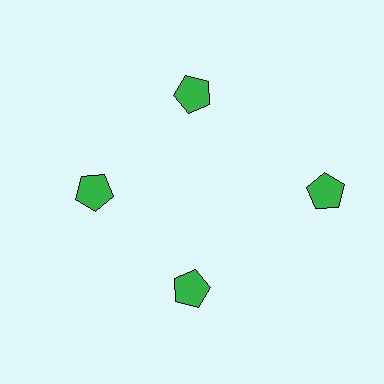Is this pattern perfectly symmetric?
No. The 4 green pentagons are arranged in a ring, but one element near the 3 o'clock position is pushed outward from the center, breaking the 4-fold rotational symmetry.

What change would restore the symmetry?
The symmetry would be restored by moving it inward, back onto the ring so that all 4 pentagons sit at equal angles and equal distance from the center.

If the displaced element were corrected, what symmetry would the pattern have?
It would have 4-fold rotational symmetry — the pattern would map onto itself every 90 degrees.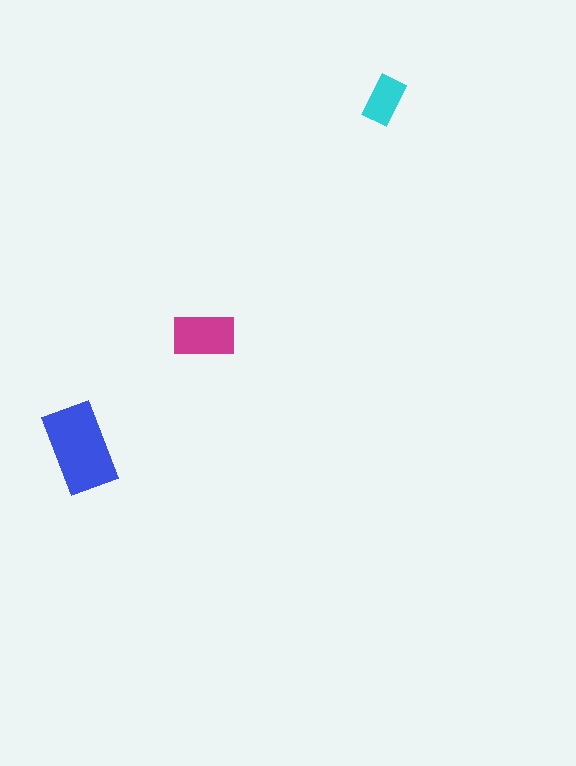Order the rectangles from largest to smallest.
the blue one, the magenta one, the cyan one.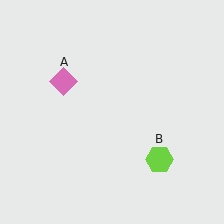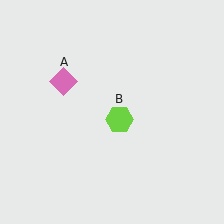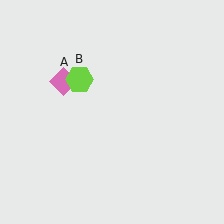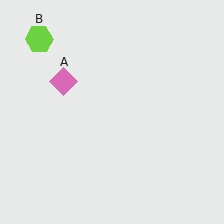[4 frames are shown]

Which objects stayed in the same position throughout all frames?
Pink diamond (object A) remained stationary.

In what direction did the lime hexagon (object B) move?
The lime hexagon (object B) moved up and to the left.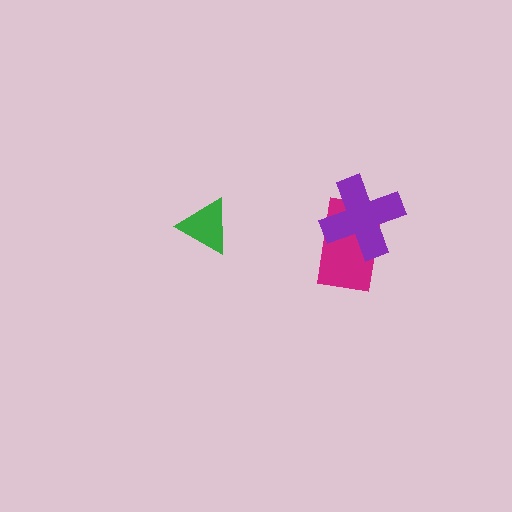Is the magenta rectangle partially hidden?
Yes, it is partially covered by another shape.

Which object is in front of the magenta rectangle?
The purple cross is in front of the magenta rectangle.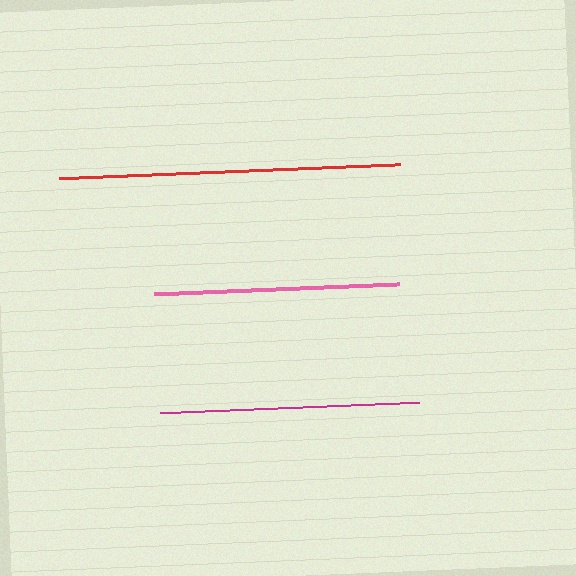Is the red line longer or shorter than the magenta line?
The red line is longer than the magenta line.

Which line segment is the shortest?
The pink line is the shortest at approximately 245 pixels.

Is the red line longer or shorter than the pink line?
The red line is longer than the pink line.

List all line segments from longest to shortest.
From longest to shortest: red, magenta, pink.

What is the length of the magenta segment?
The magenta segment is approximately 259 pixels long.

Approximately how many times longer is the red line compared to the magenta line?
The red line is approximately 1.3 times the length of the magenta line.